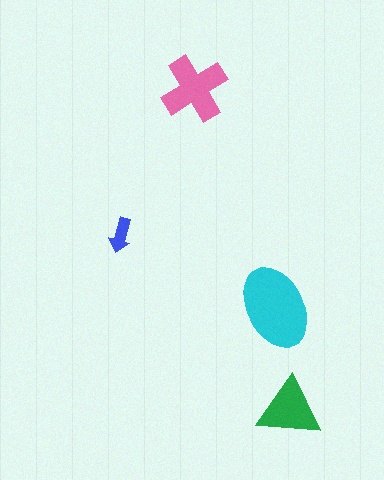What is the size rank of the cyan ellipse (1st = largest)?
1st.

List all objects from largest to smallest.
The cyan ellipse, the pink cross, the green triangle, the blue arrow.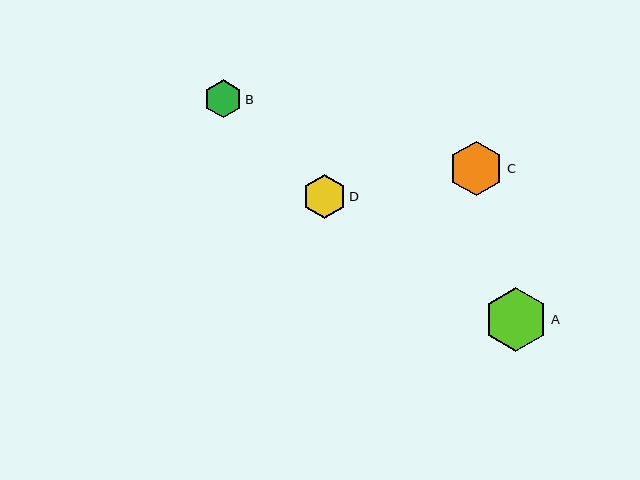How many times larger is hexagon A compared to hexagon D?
Hexagon A is approximately 1.5 times the size of hexagon D.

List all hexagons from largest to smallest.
From largest to smallest: A, C, D, B.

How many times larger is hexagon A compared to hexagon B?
Hexagon A is approximately 1.7 times the size of hexagon B.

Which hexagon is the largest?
Hexagon A is the largest with a size of approximately 64 pixels.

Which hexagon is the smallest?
Hexagon B is the smallest with a size of approximately 38 pixels.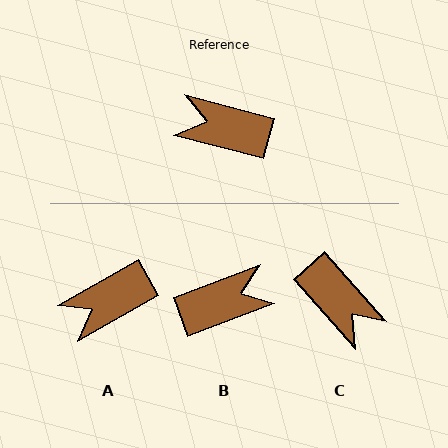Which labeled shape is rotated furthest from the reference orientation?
C, about 146 degrees away.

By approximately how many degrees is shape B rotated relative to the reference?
Approximately 145 degrees clockwise.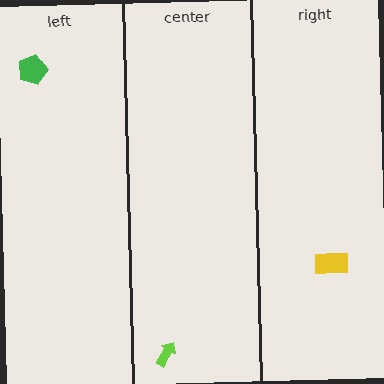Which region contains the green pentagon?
The left region.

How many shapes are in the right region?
1.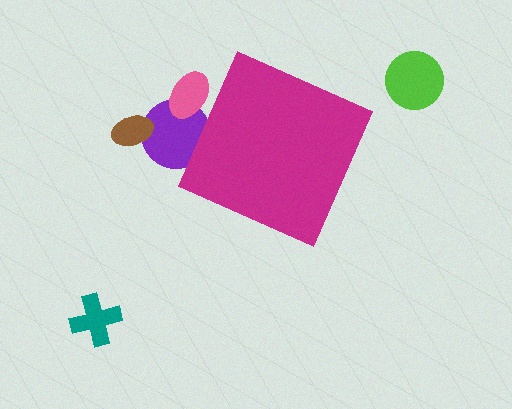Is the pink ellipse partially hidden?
Yes, the pink ellipse is partially hidden behind the magenta diamond.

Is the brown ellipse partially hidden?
No, the brown ellipse is fully visible.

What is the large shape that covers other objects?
A magenta diamond.